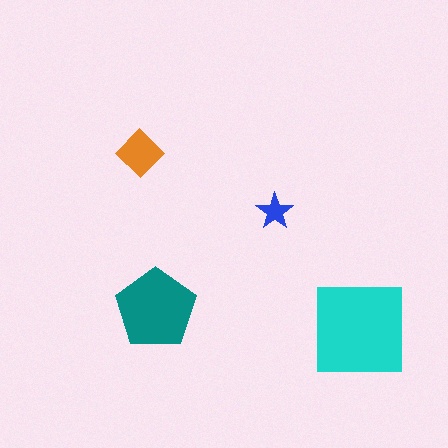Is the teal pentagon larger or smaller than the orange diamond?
Larger.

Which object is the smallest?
The blue star.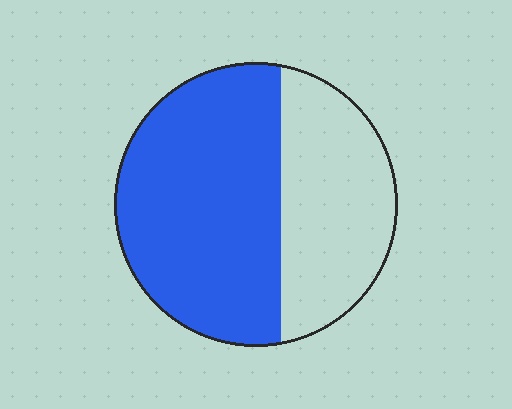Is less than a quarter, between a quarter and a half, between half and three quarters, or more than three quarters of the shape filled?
Between half and three quarters.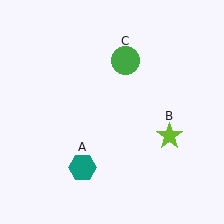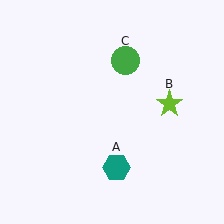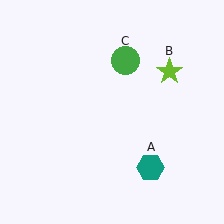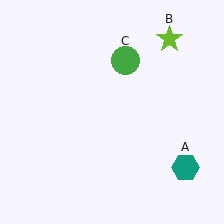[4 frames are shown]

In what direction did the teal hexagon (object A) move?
The teal hexagon (object A) moved right.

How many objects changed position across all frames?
2 objects changed position: teal hexagon (object A), lime star (object B).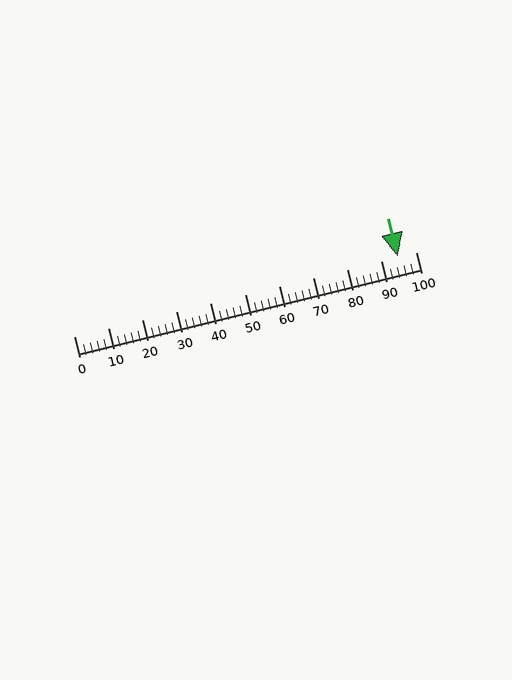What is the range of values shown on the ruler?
The ruler shows values from 0 to 100.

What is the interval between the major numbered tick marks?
The major tick marks are spaced 10 units apart.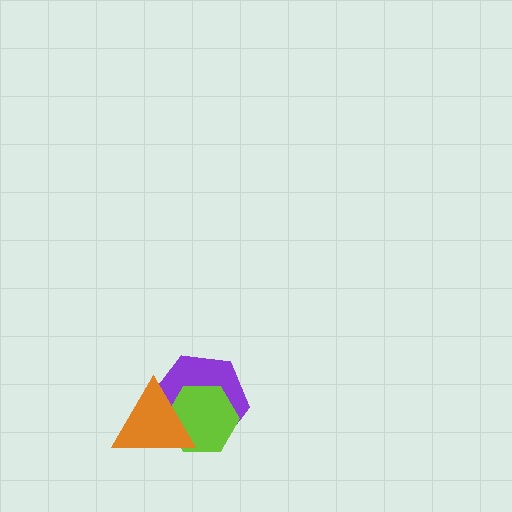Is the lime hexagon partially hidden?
Yes, it is partially covered by another shape.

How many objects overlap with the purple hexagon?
2 objects overlap with the purple hexagon.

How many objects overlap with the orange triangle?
2 objects overlap with the orange triangle.